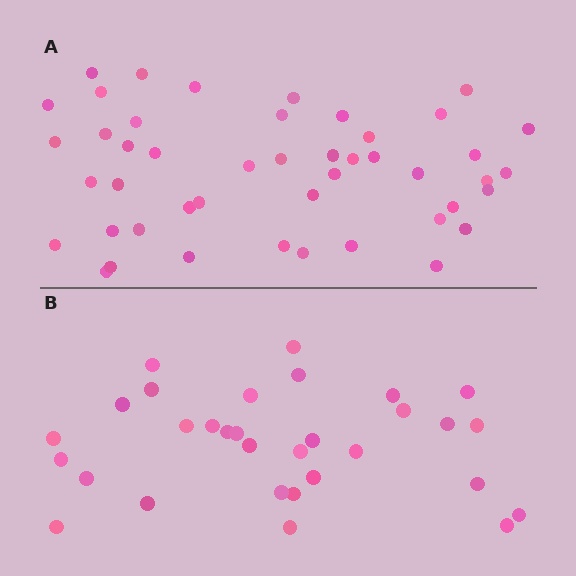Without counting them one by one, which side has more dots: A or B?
Region A (the top region) has more dots.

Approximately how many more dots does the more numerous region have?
Region A has approximately 15 more dots than region B.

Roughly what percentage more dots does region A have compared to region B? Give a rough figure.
About 50% more.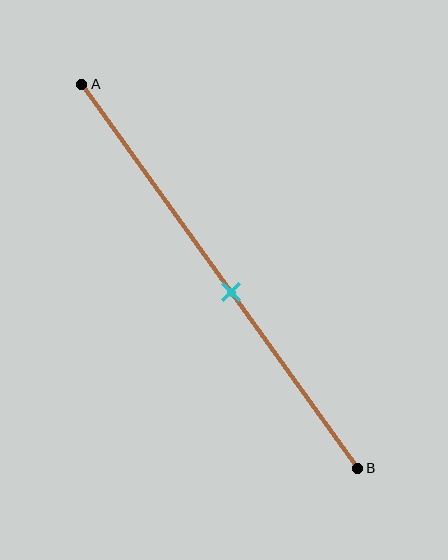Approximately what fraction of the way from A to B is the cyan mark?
The cyan mark is approximately 55% of the way from A to B.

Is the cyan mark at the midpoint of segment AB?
No, the mark is at about 55% from A, not at the 50% midpoint.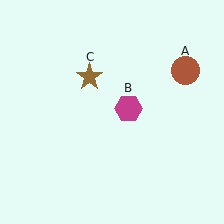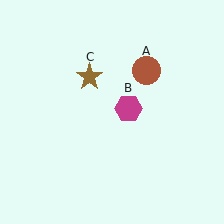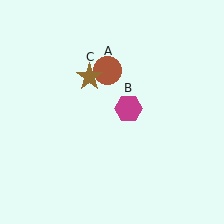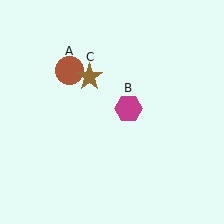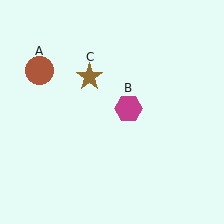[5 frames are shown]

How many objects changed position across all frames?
1 object changed position: brown circle (object A).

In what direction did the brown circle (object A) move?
The brown circle (object A) moved left.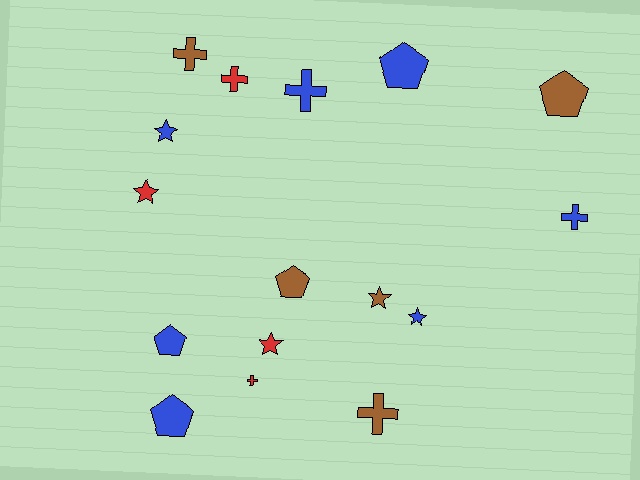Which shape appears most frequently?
Cross, with 6 objects.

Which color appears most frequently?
Blue, with 7 objects.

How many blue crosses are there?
There are 2 blue crosses.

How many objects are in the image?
There are 16 objects.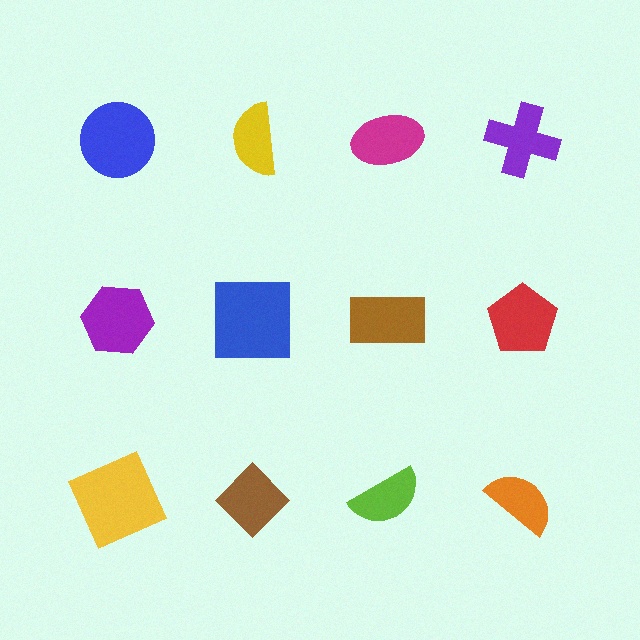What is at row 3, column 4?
An orange semicircle.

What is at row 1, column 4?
A purple cross.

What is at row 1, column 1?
A blue circle.